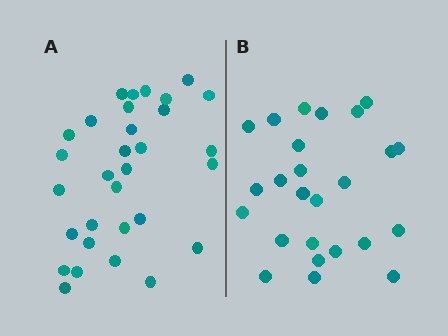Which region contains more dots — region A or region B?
Region A (the left region) has more dots.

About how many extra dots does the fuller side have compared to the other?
Region A has about 6 more dots than region B.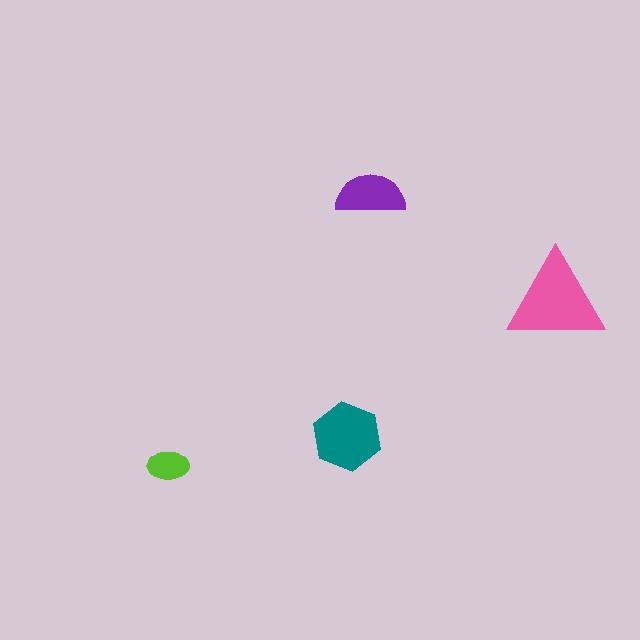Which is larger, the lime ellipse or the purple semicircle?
The purple semicircle.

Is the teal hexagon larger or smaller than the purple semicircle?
Larger.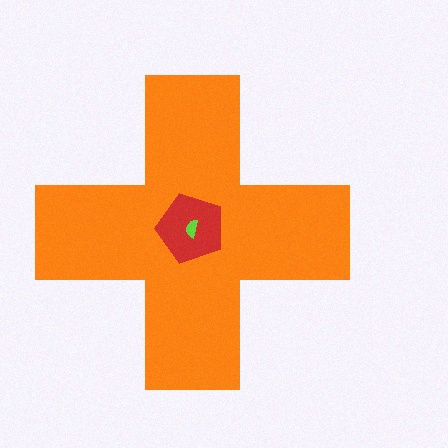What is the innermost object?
The lime semicircle.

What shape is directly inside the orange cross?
The red pentagon.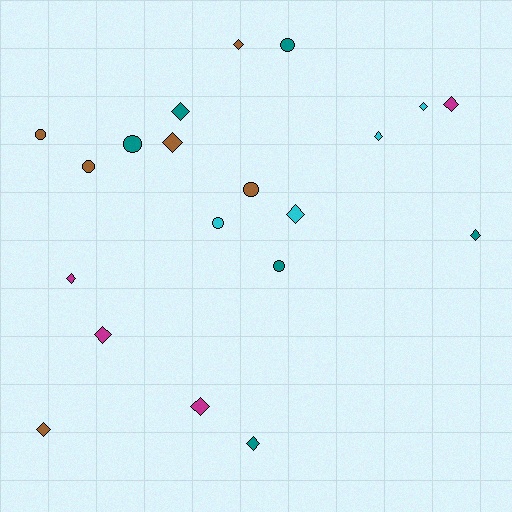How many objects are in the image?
There are 20 objects.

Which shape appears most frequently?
Diamond, with 13 objects.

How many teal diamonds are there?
There are 3 teal diamonds.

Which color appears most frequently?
Brown, with 6 objects.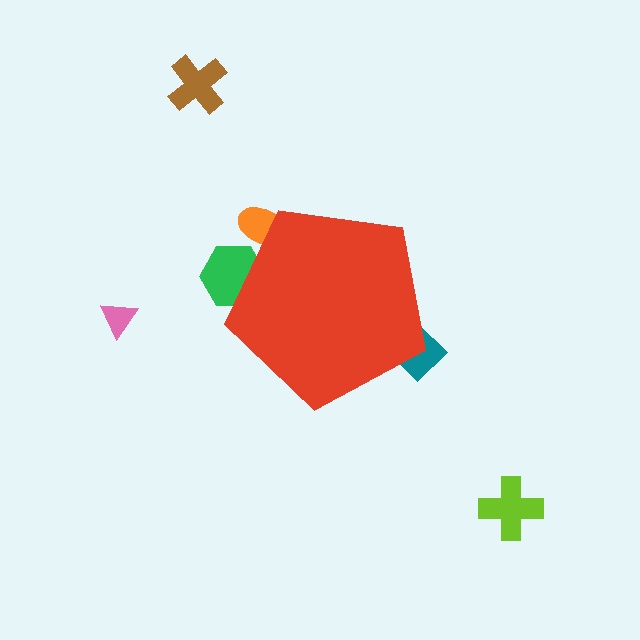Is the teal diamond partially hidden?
Yes, the teal diamond is partially hidden behind the red pentagon.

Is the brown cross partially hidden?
No, the brown cross is fully visible.